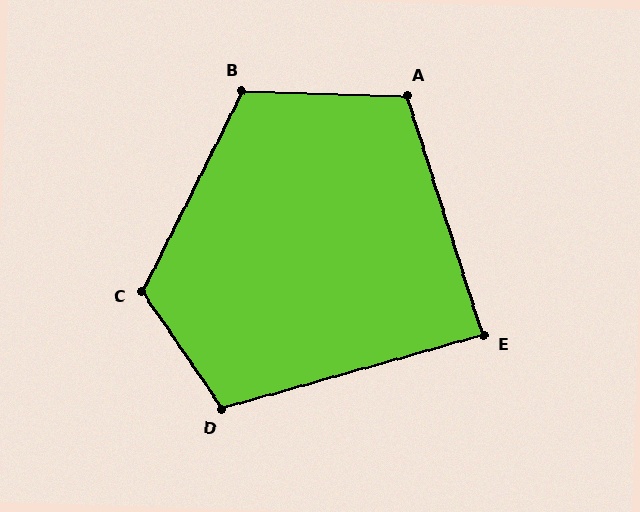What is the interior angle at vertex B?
Approximately 115 degrees (obtuse).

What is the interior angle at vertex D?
Approximately 109 degrees (obtuse).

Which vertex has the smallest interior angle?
E, at approximately 88 degrees.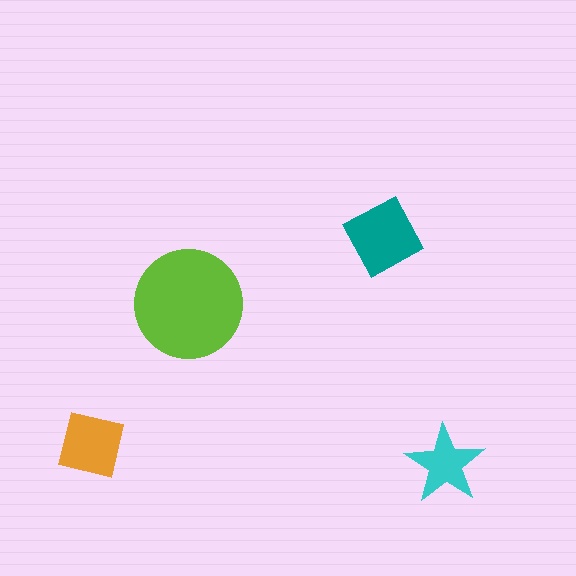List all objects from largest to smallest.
The lime circle, the teal square, the orange square, the cyan star.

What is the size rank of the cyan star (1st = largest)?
4th.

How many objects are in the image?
There are 4 objects in the image.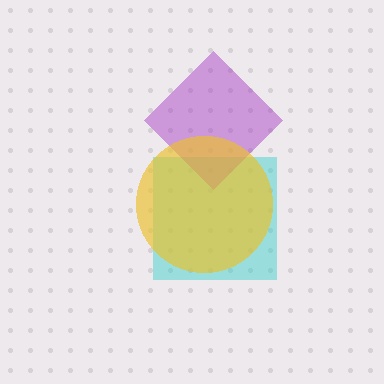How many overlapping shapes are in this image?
There are 3 overlapping shapes in the image.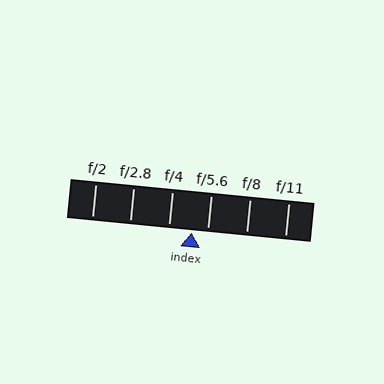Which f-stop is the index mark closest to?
The index mark is closest to f/5.6.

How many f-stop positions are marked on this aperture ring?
There are 6 f-stop positions marked.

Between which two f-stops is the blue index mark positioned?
The index mark is between f/4 and f/5.6.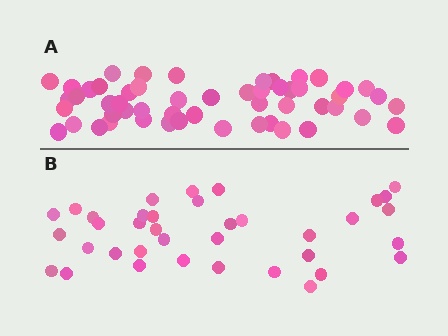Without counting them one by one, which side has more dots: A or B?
Region A (the top region) has more dots.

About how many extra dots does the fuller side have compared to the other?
Region A has approximately 15 more dots than region B.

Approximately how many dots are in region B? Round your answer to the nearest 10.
About 40 dots. (The exact count is 37, which rounds to 40.)